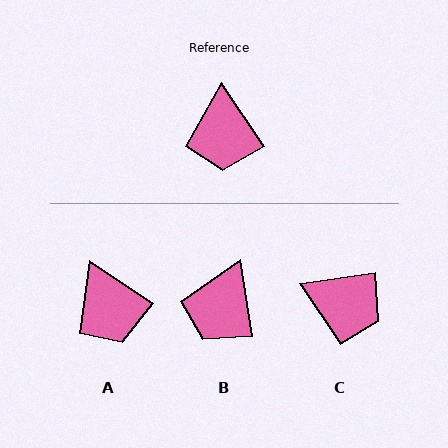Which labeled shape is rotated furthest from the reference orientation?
C, about 64 degrees away.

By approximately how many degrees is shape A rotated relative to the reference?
Approximately 22 degrees counter-clockwise.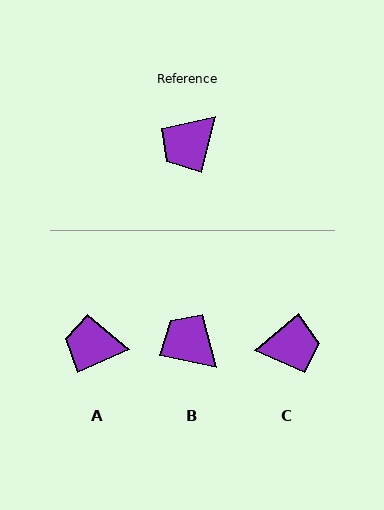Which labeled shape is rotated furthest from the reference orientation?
C, about 144 degrees away.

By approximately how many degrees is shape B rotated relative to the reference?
Approximately 88 degrees clockwise.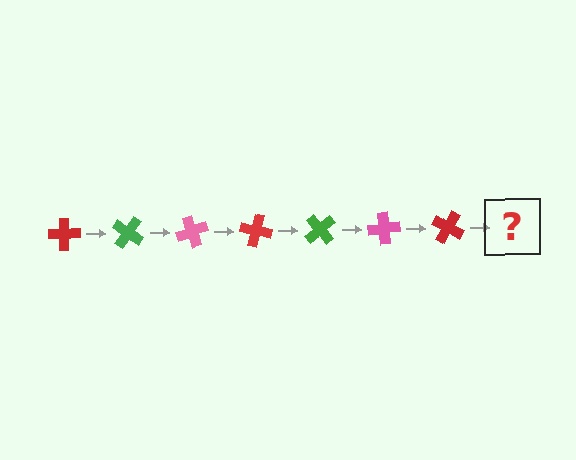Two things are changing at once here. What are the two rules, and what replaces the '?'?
The two rules are that it rotates 35 degrees each step and the color cycles through red, green, and pink. The '?' should be a green cross, rotated 245 degrees from the start.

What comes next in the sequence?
The next element should be a green cross, rotated 245 degrees from the start.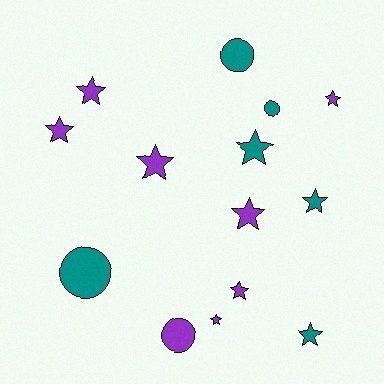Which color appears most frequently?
Purple, with 8 objects.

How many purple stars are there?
There are 7 purple stars.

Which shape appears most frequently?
Star, with 10 objects.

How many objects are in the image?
There are 14 objects.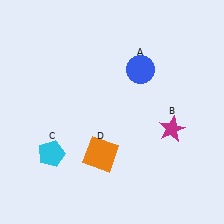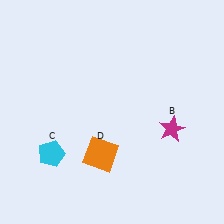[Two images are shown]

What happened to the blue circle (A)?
The blue circle (A) was removed in Image 2. It was in the top-right area of Image 1.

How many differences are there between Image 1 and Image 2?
There is 1 difference between the two images.